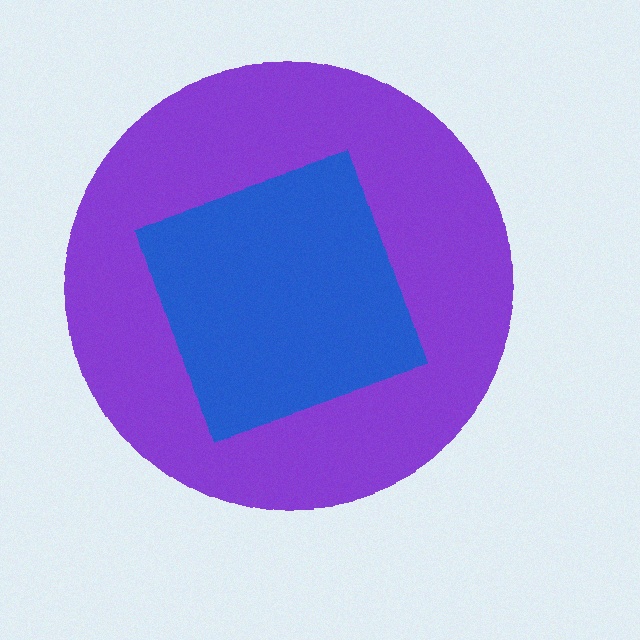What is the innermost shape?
The blue diamond.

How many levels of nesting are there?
2.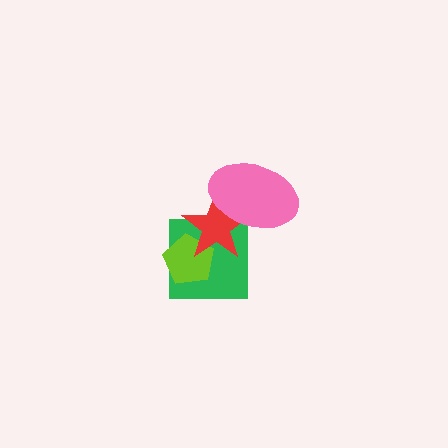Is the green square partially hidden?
Yes, it is partially covered by another shape.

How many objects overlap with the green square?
2 objects overlap with the green square.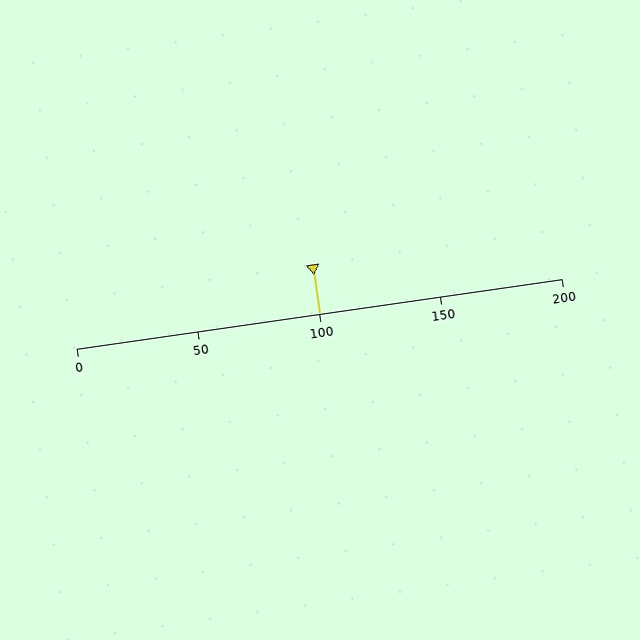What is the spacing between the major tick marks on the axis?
The major ticks are spaced 50 apart.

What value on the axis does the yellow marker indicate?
The marker indicates approximately 100.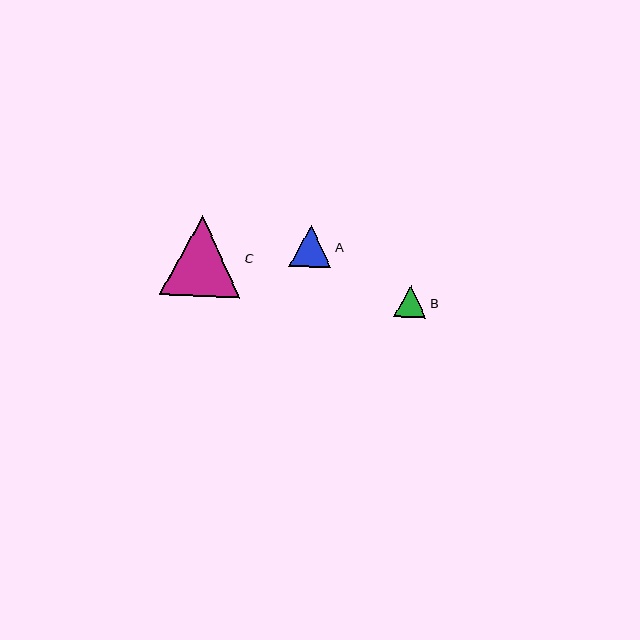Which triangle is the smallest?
Triangle B is the smallest with a size of approximately 32 pixels.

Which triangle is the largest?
Triangle C is the largest with a size of approximately 81 pixels.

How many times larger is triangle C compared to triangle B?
Triangle C is approximately 2.5 times the size of triangle B.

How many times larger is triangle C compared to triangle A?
Triangle C is approximately 1.9 times the size of triangle A.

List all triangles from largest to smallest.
From largest to smallest: C, A, B.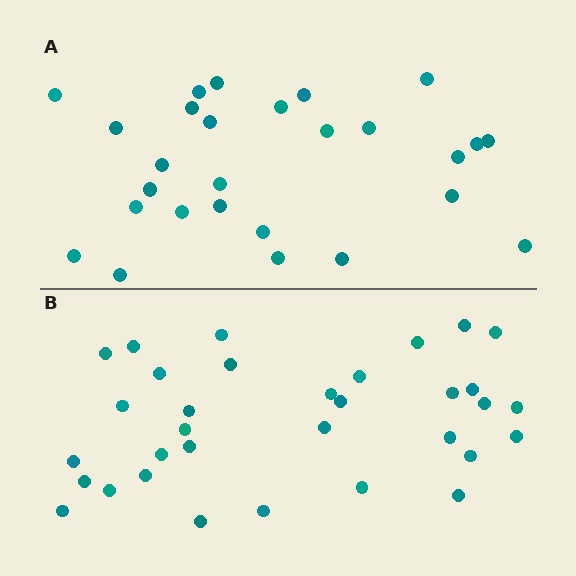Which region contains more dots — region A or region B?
Region B (the bottom region) has more dots.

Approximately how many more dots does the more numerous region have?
Region B has about 6 more dots than region A.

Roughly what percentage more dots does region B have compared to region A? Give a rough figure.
About 20% more.